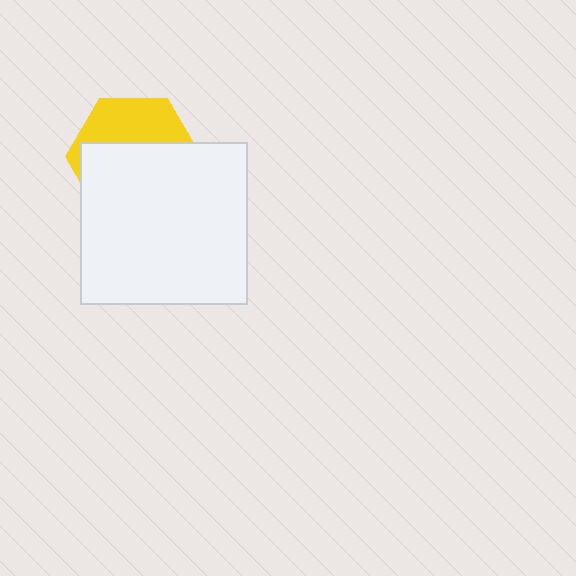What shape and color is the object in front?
The object in front is a white rectangle.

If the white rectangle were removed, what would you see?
You would see the complete yellow hexagon.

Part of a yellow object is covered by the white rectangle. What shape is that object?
It is a hexagon.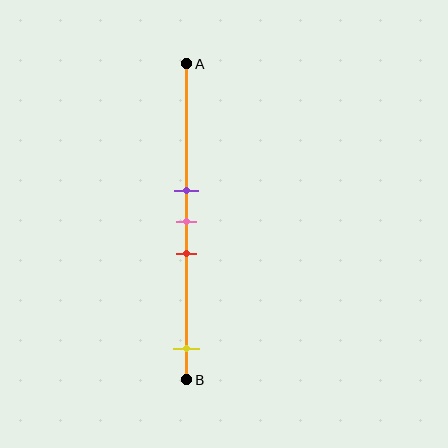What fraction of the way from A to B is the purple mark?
The purple mark is approximately 40% (0.4) of the way from A to B.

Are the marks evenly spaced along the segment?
No, the marks are not evenly spaced.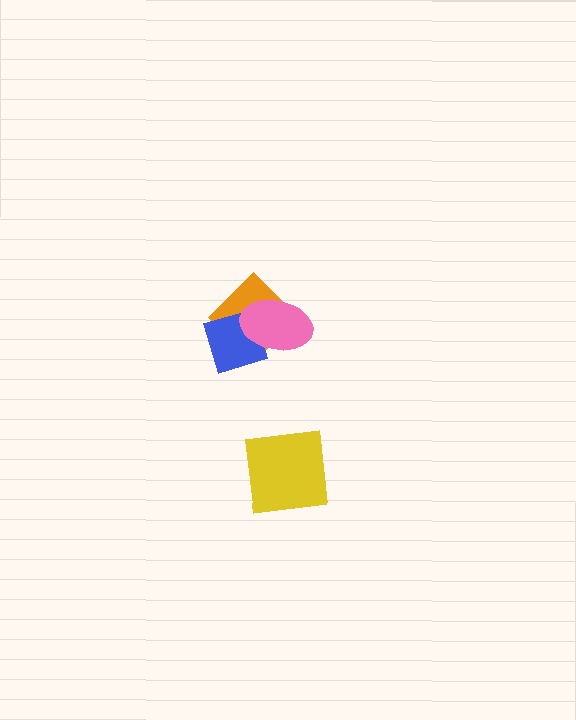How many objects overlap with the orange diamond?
2 objects overlap with the orange diamond.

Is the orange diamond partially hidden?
Yes, it is partially covered by another shape.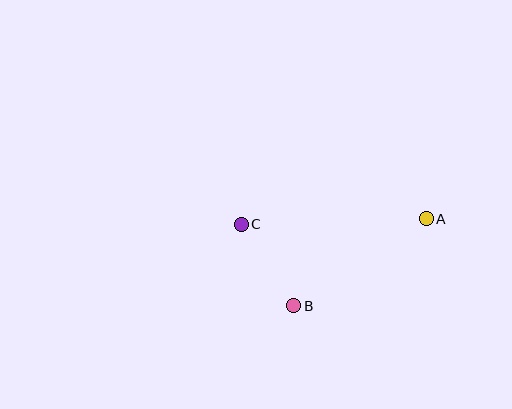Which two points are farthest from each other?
Points A and C are farthest from each other.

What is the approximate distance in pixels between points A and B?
The distance between A and B is approximately 158 pixels.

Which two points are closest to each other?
Points B and C are closest to each other.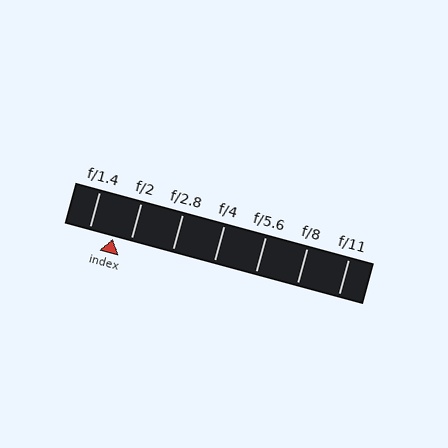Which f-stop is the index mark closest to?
The index mark is closest to f/2.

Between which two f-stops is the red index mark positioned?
The index mark is between f/1.4 and f/2.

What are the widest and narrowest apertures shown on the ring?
The widest aperture shown is f/1.4 and the narrowest is f/11.